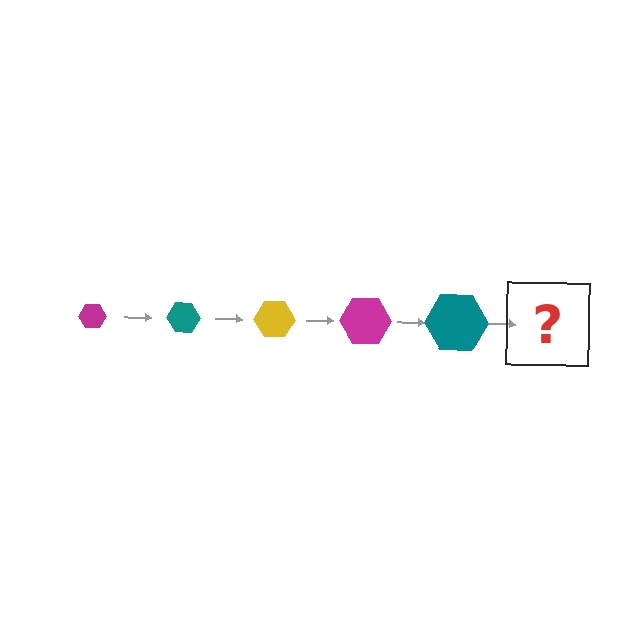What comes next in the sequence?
The next element should be a yellow hexagon, larger than the previous one.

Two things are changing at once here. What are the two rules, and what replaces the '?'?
The two rules are that the hexagon grows larger each step and the color cycles through magenta, teal, and yellow. The '?' should be a yellow hexagon, larger than the previous one.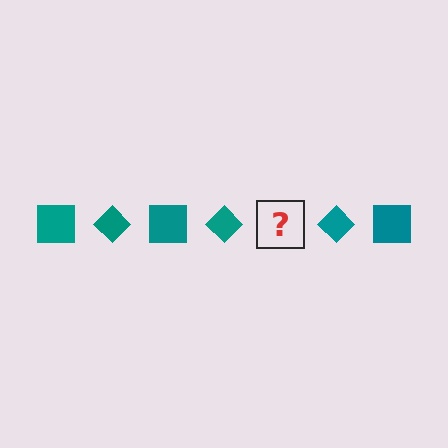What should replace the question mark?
The question mark should be replaced with a teal square.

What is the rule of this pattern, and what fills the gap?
The rule is that the pattern cycles through square, diamond shapes in teal. The gap should be filled with a teal square.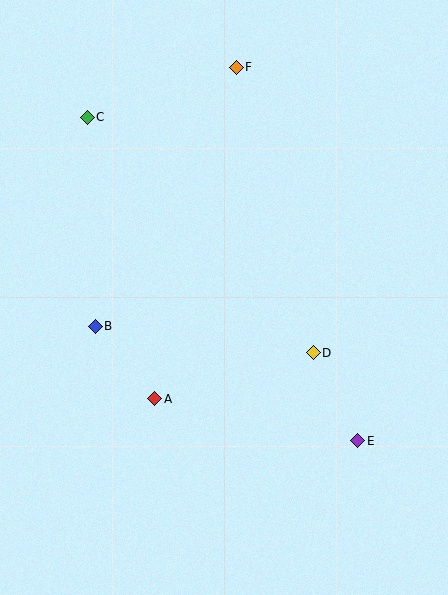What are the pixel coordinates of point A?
Point A is at (155, 399).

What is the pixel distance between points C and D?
The distance between C and D is 326 pixels.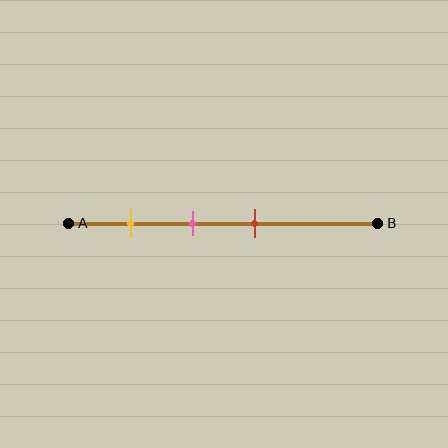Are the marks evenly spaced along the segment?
Yes, the marks are approximately evenly spaced.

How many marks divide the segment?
There are 3 marks dividing the segment.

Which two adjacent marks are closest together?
The pink and red marks are the closest adjacent pair.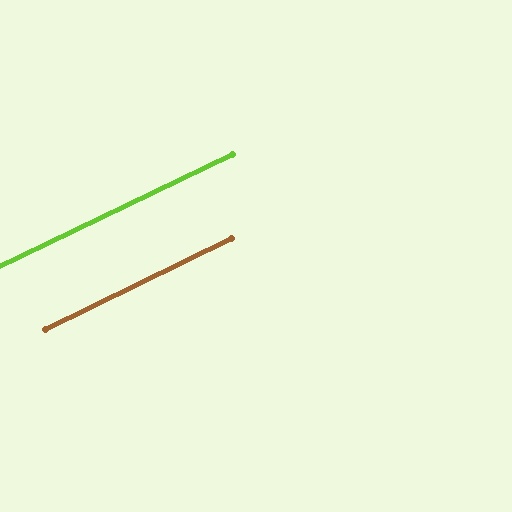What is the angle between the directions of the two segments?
Approximately 0 degrees.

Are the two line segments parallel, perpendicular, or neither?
Parallel — their directions differ by only 0.4°.